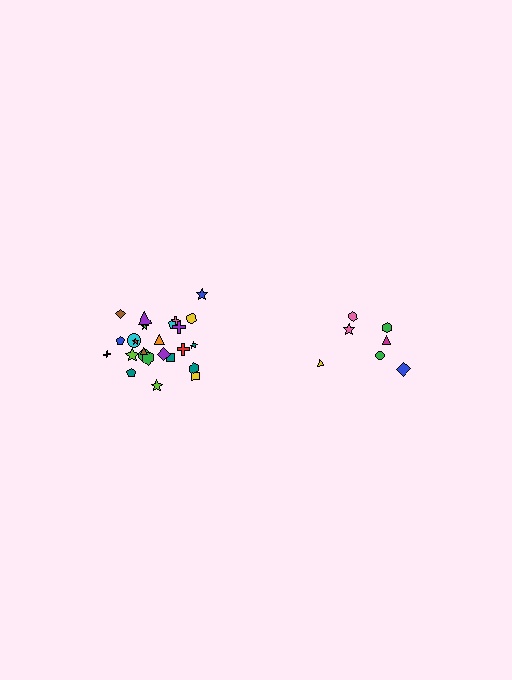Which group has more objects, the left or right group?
The left group.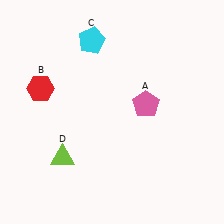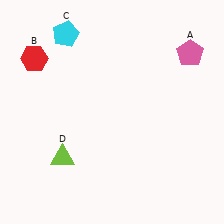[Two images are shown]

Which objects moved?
The objects that moved are: the pink pentagon (A), the red hexagon (B), the cyan pentagon (C).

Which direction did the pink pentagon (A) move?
The pink pentagon (A) moved up.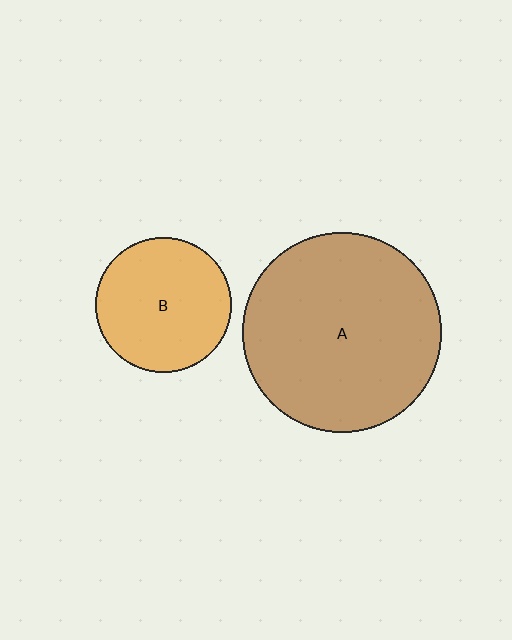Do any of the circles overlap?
No, none of the circles overlap.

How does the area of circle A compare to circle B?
Approximately 2.2 times.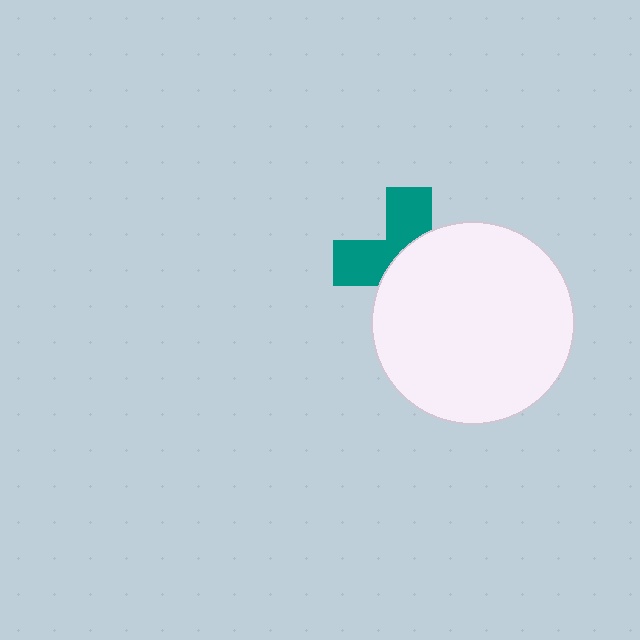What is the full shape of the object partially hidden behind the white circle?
The partially hidden object is a teal cross.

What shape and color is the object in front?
The object in front is a white circle.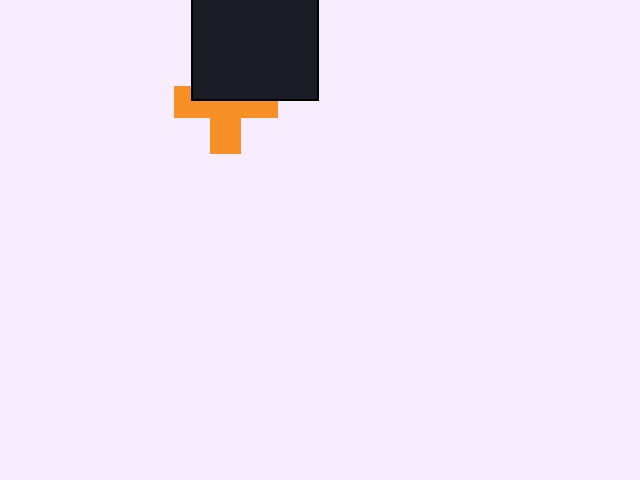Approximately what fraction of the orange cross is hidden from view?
Roughly 45% of the orange cross is hidden behind the black square.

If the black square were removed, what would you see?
You would see the complete orange cross.